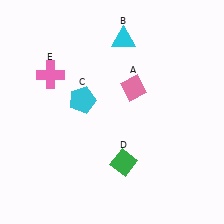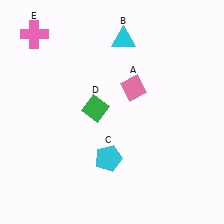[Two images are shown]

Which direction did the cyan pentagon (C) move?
The cyan pentagon (C) moved down.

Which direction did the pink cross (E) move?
The pink cross (E) moved up.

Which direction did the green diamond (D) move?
The green diamond (D) moved up.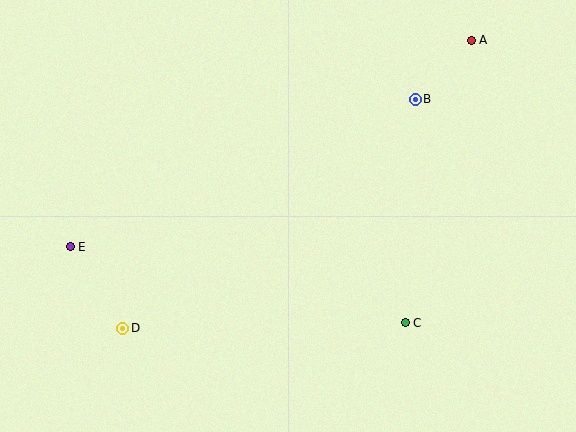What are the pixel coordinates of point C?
Point C is at (405, 323).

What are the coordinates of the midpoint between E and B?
The midpoint between E and B is at (243, 173).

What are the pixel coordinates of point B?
Point B is at (415, 99).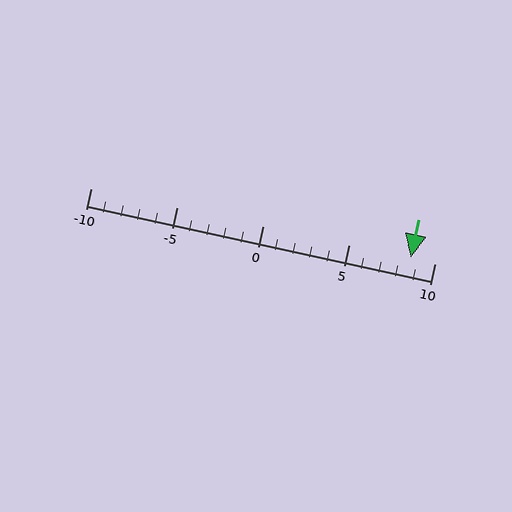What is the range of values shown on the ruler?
The ruler shows values from -10 to 10.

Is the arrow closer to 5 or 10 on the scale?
The arrow is closer to 10.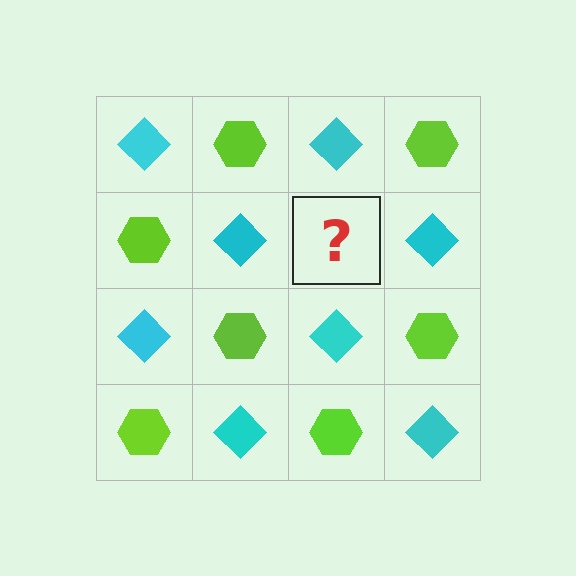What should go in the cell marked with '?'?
The missing cell should contain a lime hexagon.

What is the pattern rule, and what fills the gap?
The rule is that it alternates cyan diamond and lime hexagon in a checkerboard pattern. The gap should be filled with a lime hexagon.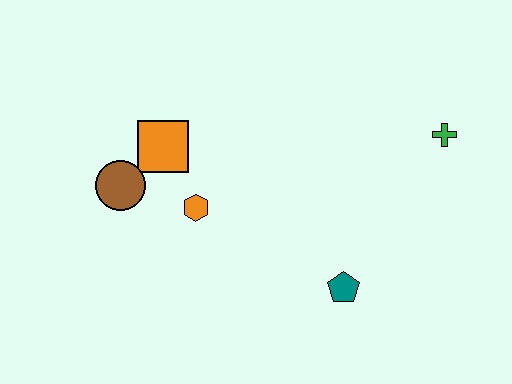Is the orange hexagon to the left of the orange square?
No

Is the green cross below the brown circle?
No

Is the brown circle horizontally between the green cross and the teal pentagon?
No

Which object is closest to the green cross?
The teal pentagon is closest to the green cross.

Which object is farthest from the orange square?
The green cross is farthest from the orange square.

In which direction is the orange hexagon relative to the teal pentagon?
The orange hexagon is to the left of the teal pentagon.